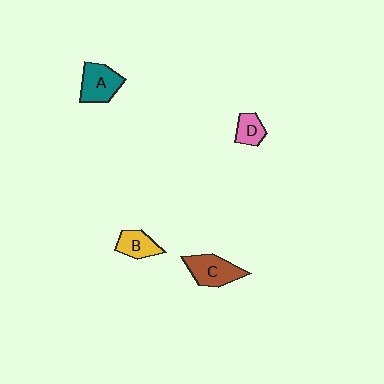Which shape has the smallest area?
Shape D (pink).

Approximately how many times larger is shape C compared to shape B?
Approximately 1.4 times.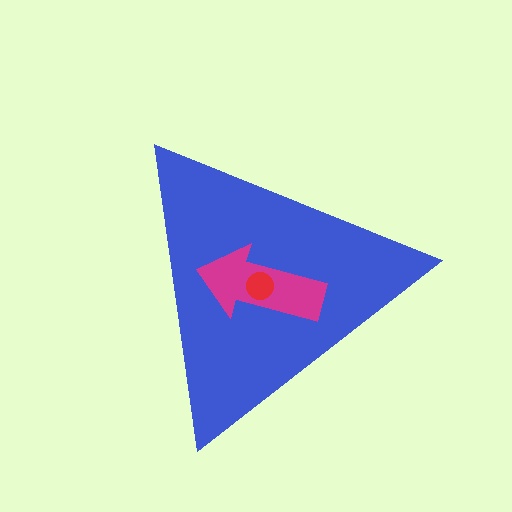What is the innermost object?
The red circle.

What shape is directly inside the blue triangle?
The magenta arrow.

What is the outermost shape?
The blue triangle.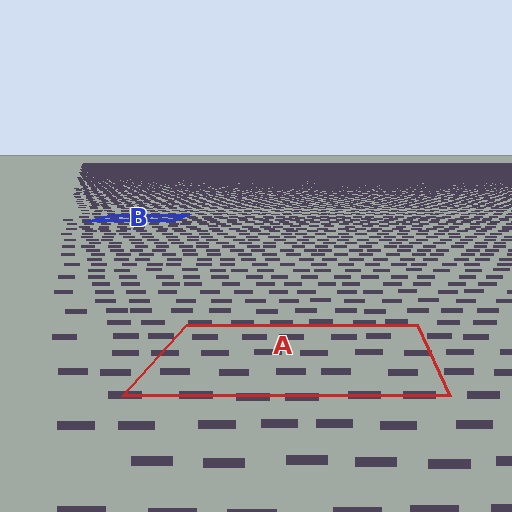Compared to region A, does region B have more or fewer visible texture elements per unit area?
Region B has more texture elements per unit area — they are packed more densely because it is farther away.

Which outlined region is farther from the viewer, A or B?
Region B is farther from the viewer — the texture elements inside it appear smaller and more densely packed.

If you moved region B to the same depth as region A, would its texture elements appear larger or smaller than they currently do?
They would appear larger. At a closer depth, the same texture elements are projected at a bigger on-screen size.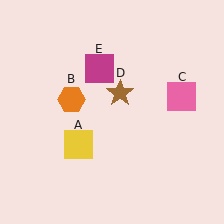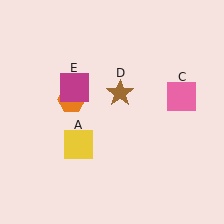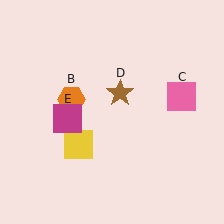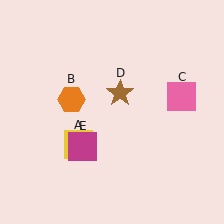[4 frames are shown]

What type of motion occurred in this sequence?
The magenta square (object E) rotated counterclockwise around the center of the scene.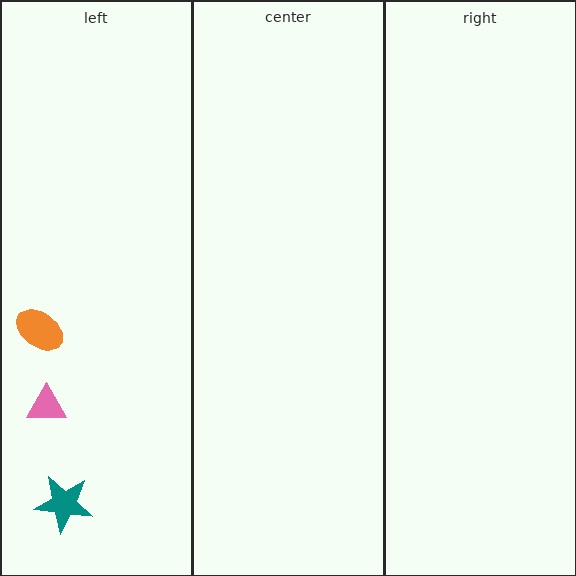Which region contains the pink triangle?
The left region.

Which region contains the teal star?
The left region.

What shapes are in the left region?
The orange ellipse, the pink triangle, the teal star.